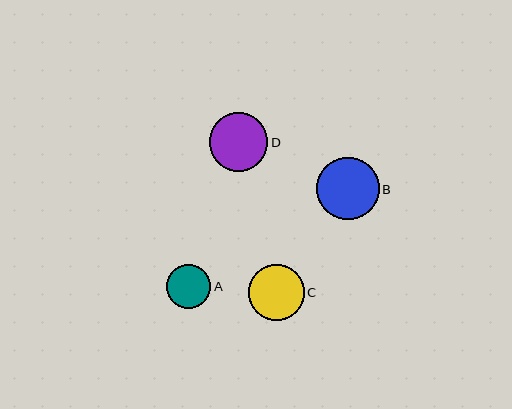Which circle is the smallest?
Circle A is the smallest with a size of approximately 44 pixels.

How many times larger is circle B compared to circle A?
Circle B is approximately 1.4 times the size of circle A.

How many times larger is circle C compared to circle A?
Circle C is approximately 1.3 times the size of circle A.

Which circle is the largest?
Circle B is the largest with a size of approximately 63 pixels.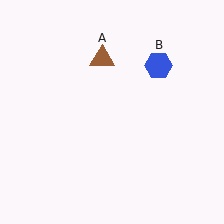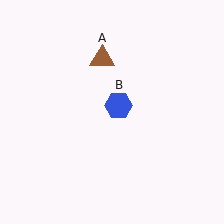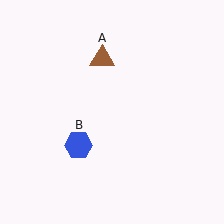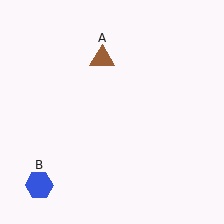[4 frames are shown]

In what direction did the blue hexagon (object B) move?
The blue hexagon (object B) moved down and to the left.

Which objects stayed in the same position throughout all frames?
Brown triangle (object A) remained stationary.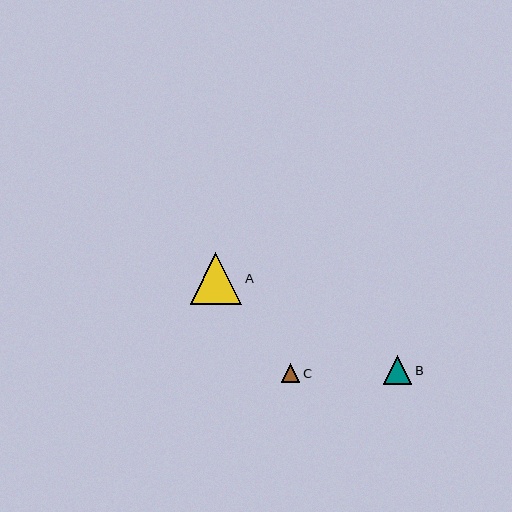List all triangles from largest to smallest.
From largest to smallest: A, B, C.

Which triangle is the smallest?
Triangle C is the smallest with a size of approximately 19 pixels.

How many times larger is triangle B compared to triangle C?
Triangle B is approximately 1.5 times the size of triangle C.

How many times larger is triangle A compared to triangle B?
Triangle A is approximately 1.8 times the size of triangle B.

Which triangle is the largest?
Triangle A is the largest with a size of approximately 52 pixels.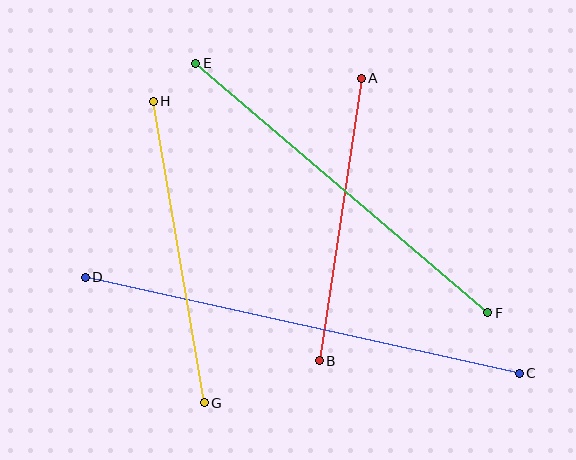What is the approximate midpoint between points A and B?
The midpoint is at approximately (340, 220) pixels.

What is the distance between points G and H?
The distance is approximately 306 pixels.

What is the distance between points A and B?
The distance is approximately 286 pixels.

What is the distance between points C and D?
The distance is approximately 444 pixels.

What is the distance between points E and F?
The distance is approximately 384 pixels.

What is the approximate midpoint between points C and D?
The midpoint is at approximately (302, 325) pixels.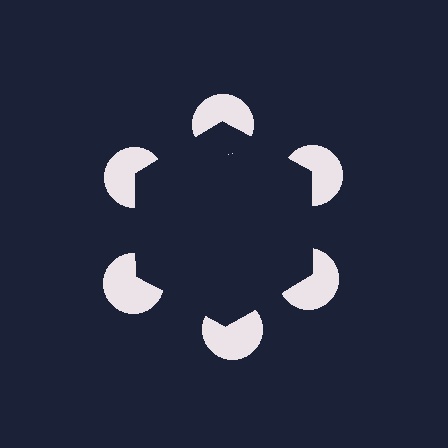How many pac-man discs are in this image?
There are 6 — one at each vertex of the illusory hexagon.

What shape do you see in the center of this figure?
An illusory hexagon — its edges are inferred from the aligned wedge cuts in the pac-man discs, not physically drawn.